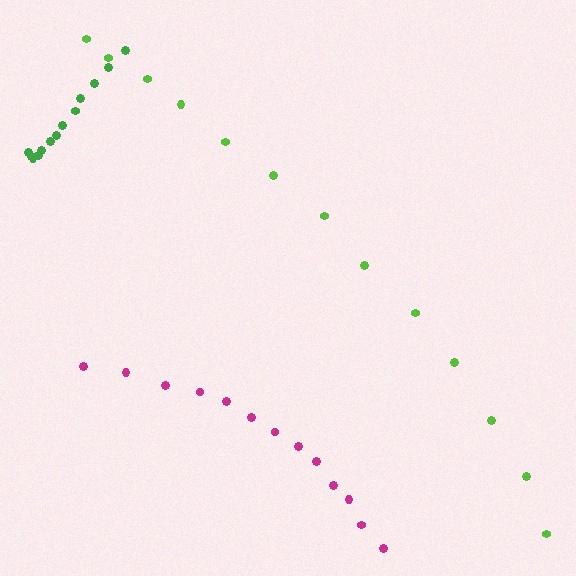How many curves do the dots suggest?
There are 3 distinct paths.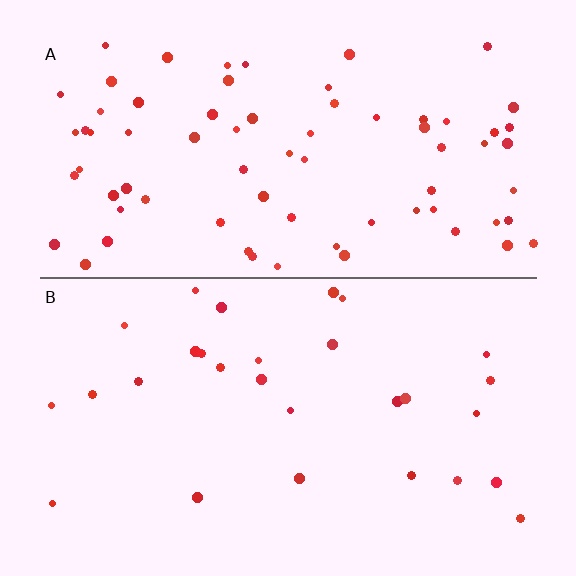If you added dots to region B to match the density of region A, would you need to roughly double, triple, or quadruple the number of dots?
Approximately triple.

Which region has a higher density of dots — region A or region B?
A (the top).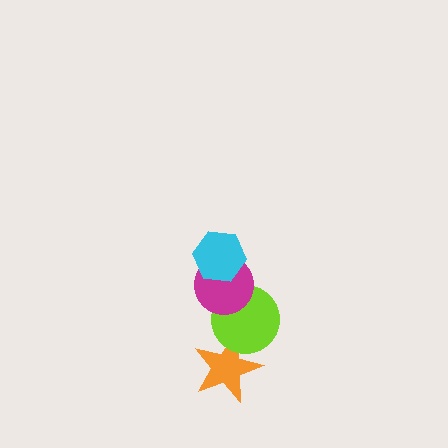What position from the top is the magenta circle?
The magenta circle is 2nd from the top.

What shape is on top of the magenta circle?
The cyan hexagon is on top of the magenta circle.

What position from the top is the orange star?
The orange star is 4th from the top.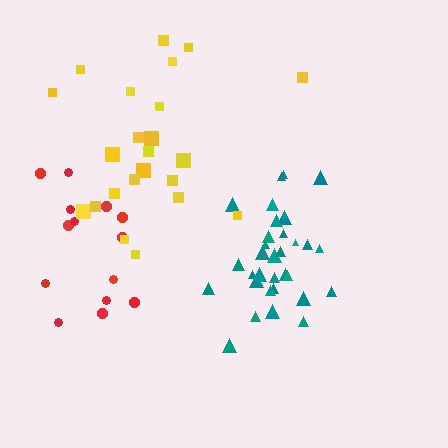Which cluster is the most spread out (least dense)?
Yellow.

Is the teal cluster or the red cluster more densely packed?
Teal.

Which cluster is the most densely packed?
Teal.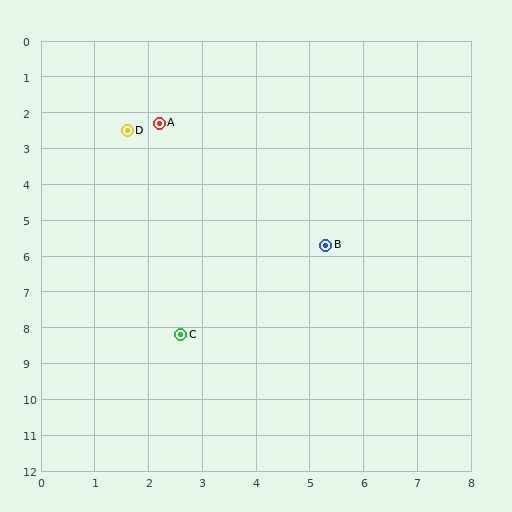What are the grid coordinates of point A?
Point A is at approximately (2.2, 2.3).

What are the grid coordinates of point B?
Point B is at approximately (5.3, 5.7).